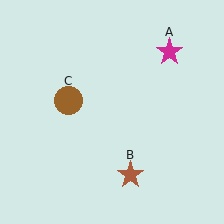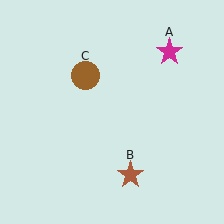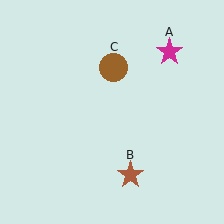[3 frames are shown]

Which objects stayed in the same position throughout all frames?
Magenta star (object A) and brown star (object B) remained stationary.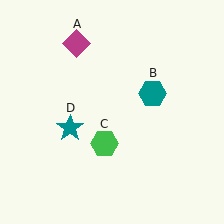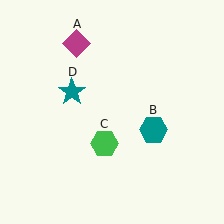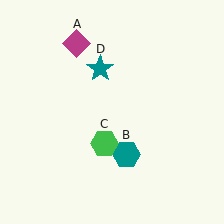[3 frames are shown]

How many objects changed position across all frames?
2 objects changed position: teal hexagon (object B), teal star (object D).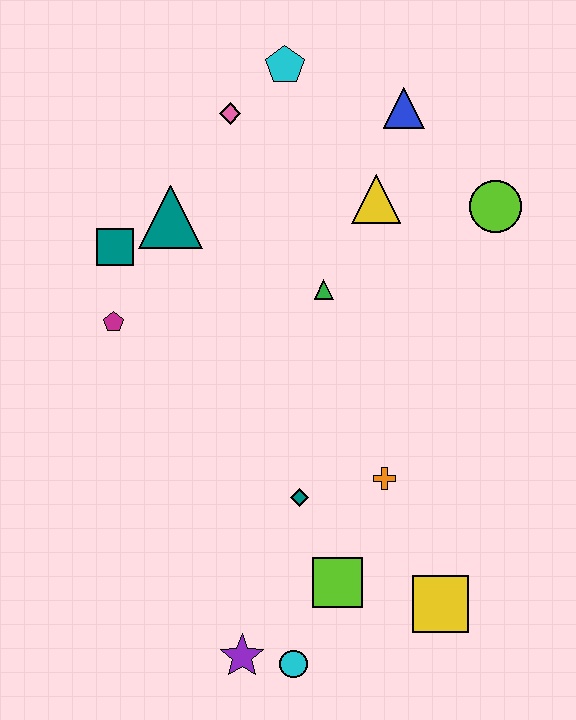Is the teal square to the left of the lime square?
Yes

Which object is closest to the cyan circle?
The purple star is closest to the cyan circle.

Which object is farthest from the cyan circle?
The cyan pentagon is farthest from the cyan circle.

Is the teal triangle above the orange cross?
Yes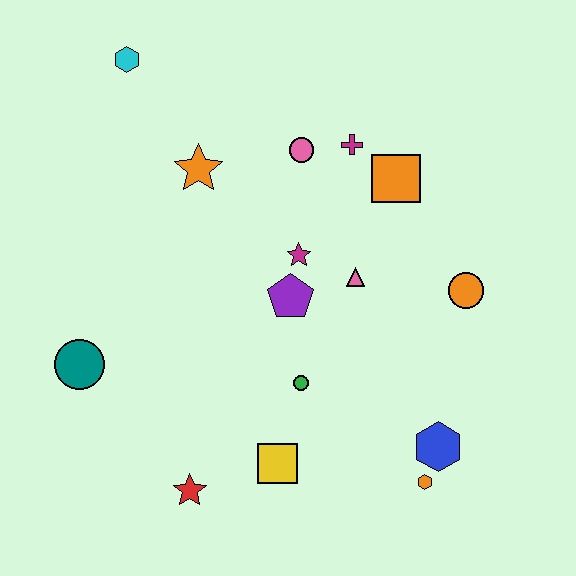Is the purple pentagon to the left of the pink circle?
Yes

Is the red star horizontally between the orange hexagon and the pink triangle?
No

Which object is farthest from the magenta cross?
The red star is farthest from the magenta cross.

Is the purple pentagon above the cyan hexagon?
No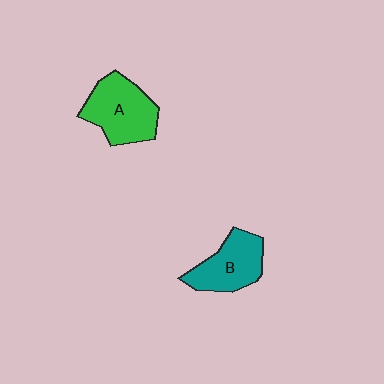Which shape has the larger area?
Shape A (green).